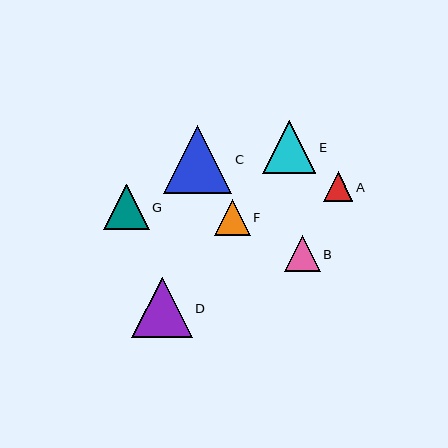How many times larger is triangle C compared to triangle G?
Triangle C is approximately 1.5 times the size of triangle G.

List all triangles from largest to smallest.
From largest to smallest: C, D, E, G, F, B, A.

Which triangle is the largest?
Triangle C is the largest with a size of approximately 68 pixels.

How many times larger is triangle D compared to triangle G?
Triangle D is approximately 1.3 times the size of triangle G.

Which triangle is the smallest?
Triangle A is the smallest with a size of approximately 29 pixels.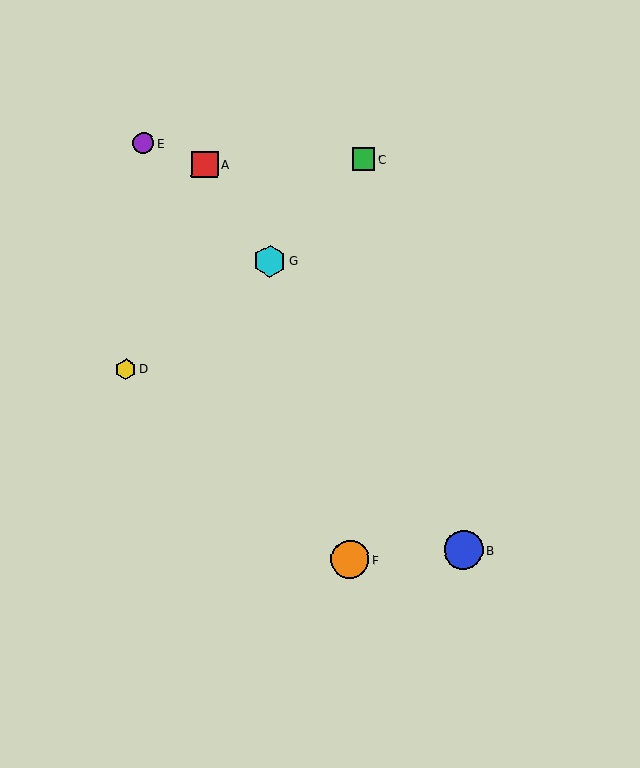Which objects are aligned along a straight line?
Objects A, B, G are aligned along a straight line.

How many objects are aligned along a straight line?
3 objects (A, B, G) are aligned along a straight line.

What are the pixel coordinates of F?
Object F is at (350, 559).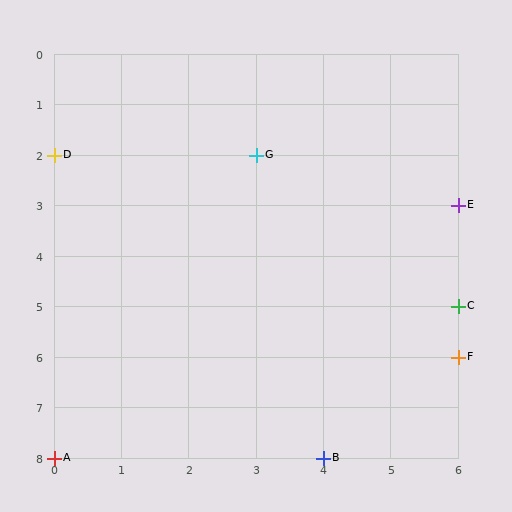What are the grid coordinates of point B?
Point B is at grid coordinates (4, 8).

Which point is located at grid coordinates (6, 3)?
Point E is at (6, 3).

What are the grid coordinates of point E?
Point E is at grid coordinates (6, 3).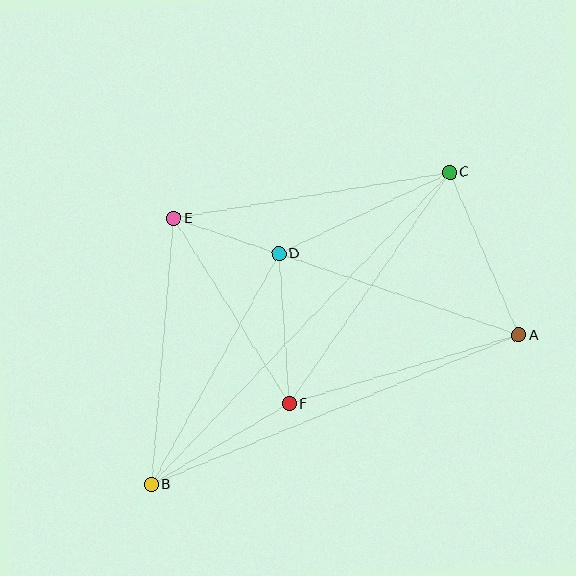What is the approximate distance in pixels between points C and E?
The distance between C and E is approximately 280 pixels.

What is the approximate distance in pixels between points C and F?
The distance between C and F is approximately 282 pixels.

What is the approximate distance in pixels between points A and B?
The distance between A and B is approximately 397 pixels.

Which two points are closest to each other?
Points D and E are closest to each other.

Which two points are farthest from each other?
Points B and C are farthest from each other.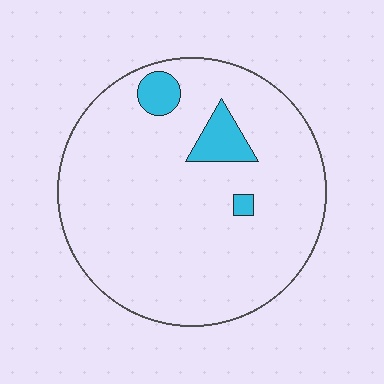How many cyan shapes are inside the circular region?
3.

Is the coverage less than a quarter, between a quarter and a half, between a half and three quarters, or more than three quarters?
Less than a quarter.